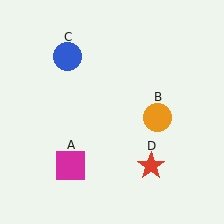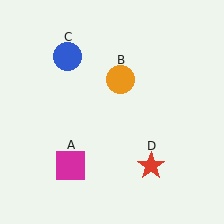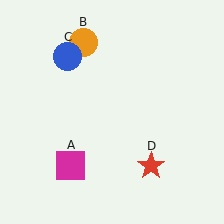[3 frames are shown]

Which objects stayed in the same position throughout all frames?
Magenta square (object A) and blue circle (object C) and red star (object D) remained stationary.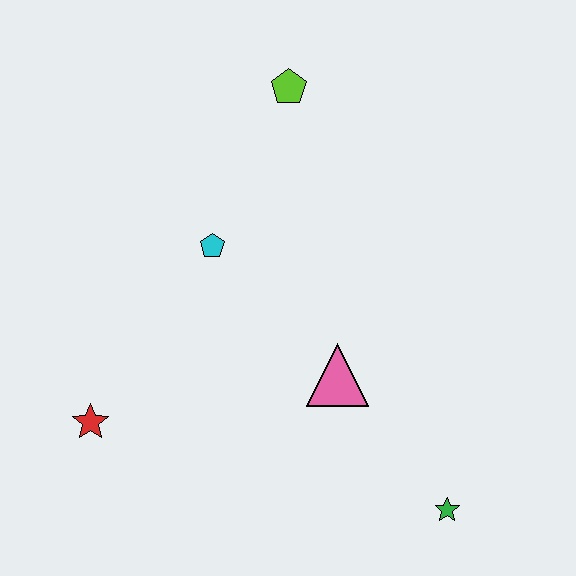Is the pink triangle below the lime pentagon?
Yes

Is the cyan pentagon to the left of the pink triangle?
Yes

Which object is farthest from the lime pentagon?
The green star is farthest from the lime pentagon.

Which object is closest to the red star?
The cyan pentagon is closest to the red star.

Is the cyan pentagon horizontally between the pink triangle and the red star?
Yes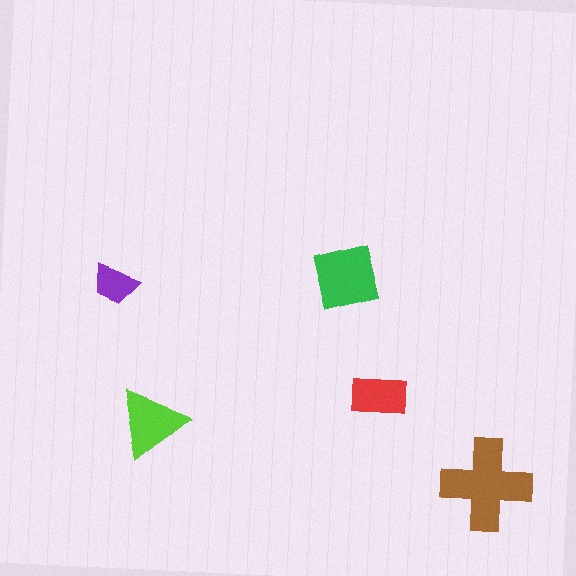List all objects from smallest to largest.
The purple trapezoid, the red rectangle, the lime triangle, the green square, the brown cross.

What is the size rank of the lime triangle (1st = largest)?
3rd.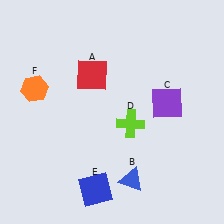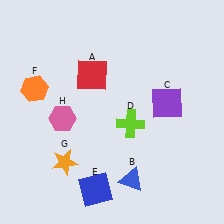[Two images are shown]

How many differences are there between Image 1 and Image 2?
There are 2 differences between the two images.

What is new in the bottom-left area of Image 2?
A pink hexagon (H) was added in the bottom-left area of Image 2.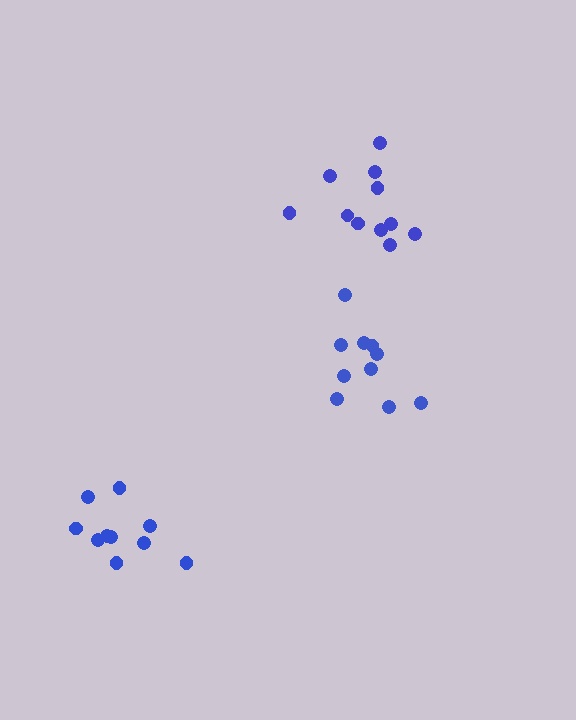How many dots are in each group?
Group 1: 10 dots, Group 2: 11 dots, Group 3: 10 dots (31 total).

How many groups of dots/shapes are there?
There are 3 groups.